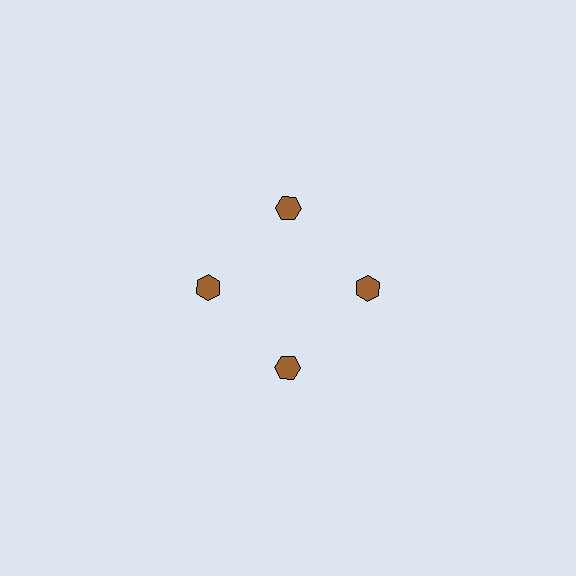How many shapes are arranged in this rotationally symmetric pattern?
There are 4 shapes, arranged in 4 groups of 1.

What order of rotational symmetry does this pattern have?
This pattern has 4-fold rotational symmetry.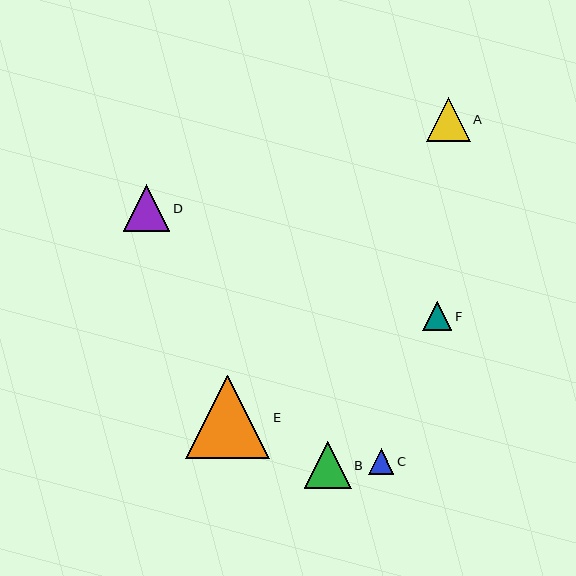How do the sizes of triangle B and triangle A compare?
Triangle B and triangle A are approximately the same size.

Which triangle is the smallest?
Triangle C is the smallest with a size of approximately 26 pixels.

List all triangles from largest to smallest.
From largest to smallest: E, B, D, A, F, C.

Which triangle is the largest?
Triangle E is the largest with a size of approximately 84 pixels.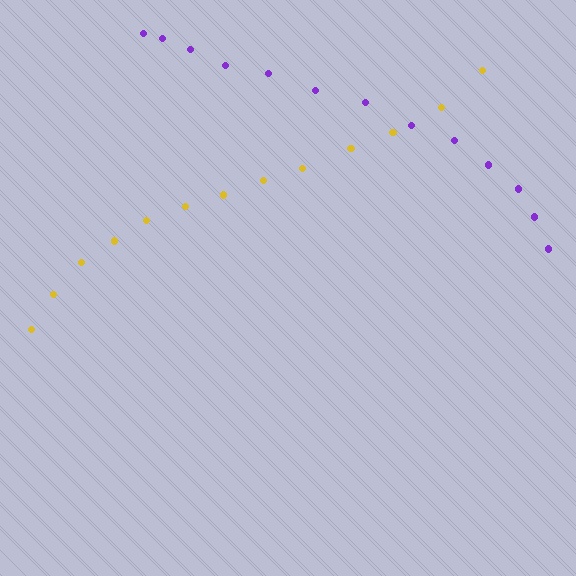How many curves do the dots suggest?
There are 2 distinct paths.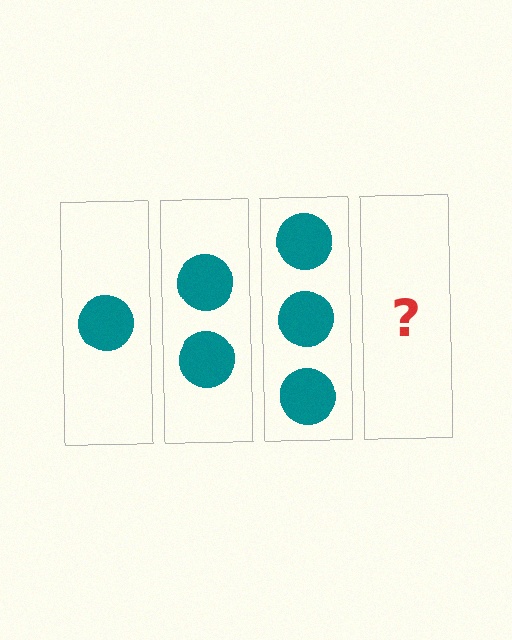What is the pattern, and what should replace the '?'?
The pattern is that each step adds one more circle. The '?' should be 4 circles.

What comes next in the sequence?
The next element should be 4 circles.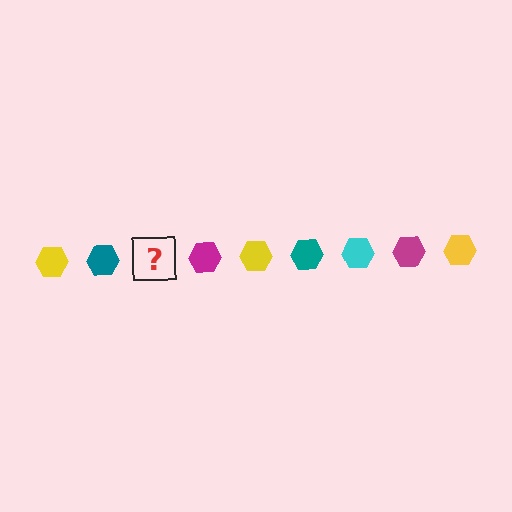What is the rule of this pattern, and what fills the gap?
The rule is that the pattern cycles through yellow, teal, cyan, magenta hexagons. The gap should be filled with a cyan hexagon.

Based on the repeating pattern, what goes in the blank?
The blank should be a cyan hexagon.